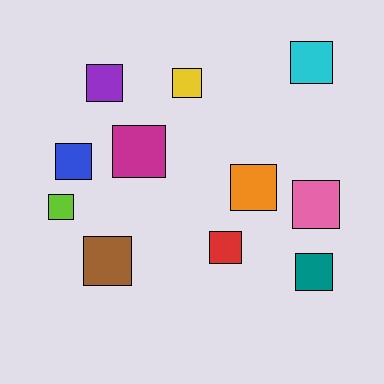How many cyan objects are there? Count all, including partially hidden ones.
There is 1 cyan object.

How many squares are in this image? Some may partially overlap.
There are 11 squares.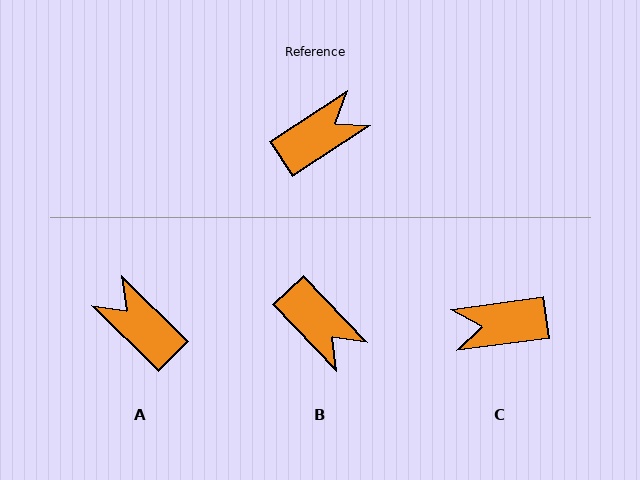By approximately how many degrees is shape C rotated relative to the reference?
Approximately 154 degrees counter-clockwise.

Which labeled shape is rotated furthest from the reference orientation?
C, about 154 degrees away.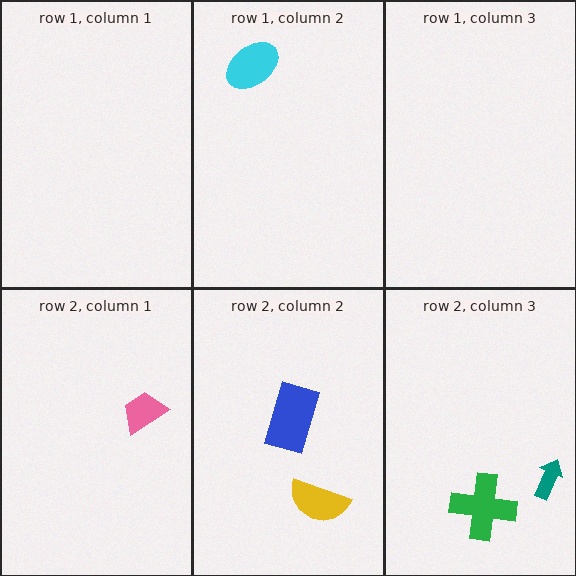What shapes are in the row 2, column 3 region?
The green cross, the teal arrow.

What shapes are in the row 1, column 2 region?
The cyan ellipse.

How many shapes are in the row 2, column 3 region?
2.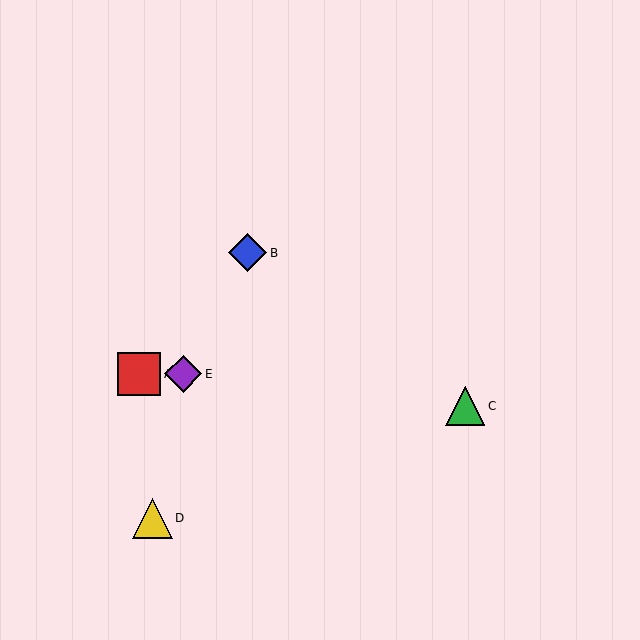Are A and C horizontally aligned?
No, A is at y≈374 and C is at y≈406.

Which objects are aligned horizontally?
Objects A, E are aligned horizontally.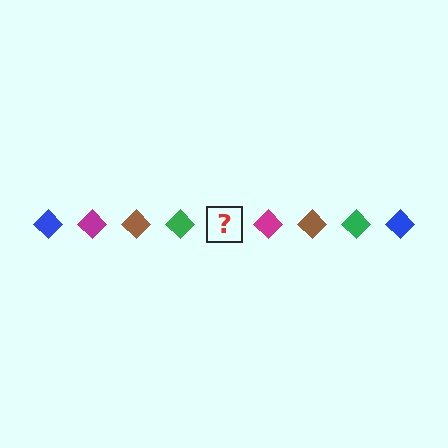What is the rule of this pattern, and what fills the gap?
The rule is that the pattern cycles through blue, magenta, brown, green diamonds. The gap should be filled with a blue diamond.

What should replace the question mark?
The question mark should be replaced with a blue diamond.